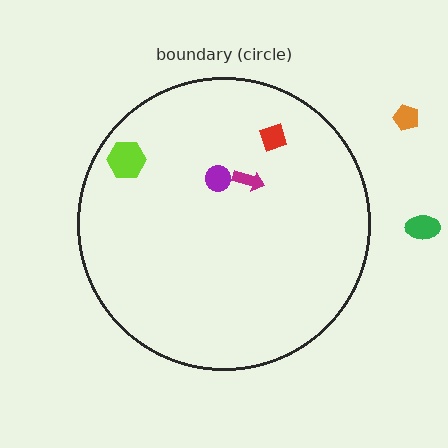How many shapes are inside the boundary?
4 inside, 2 outside.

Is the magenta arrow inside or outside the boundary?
Inside.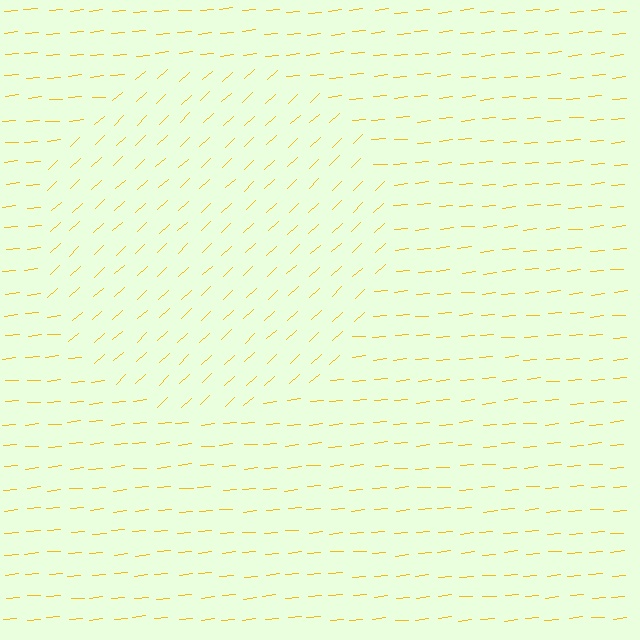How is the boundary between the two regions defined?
The boundary is defined purely by a change in line orientation (approximately 37 degrees difference). All lines are the same color and thickness.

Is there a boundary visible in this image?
Yes, there is a texture boundary formed by a change in line orientation.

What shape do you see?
I see a circle.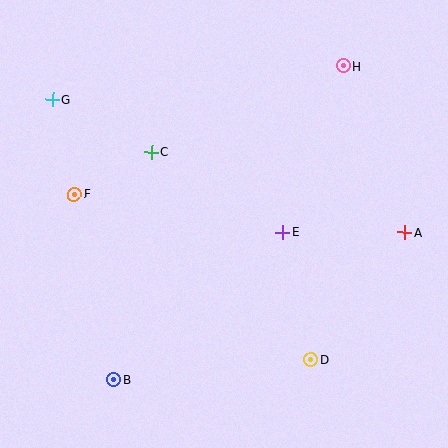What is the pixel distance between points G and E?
The distance between G and E is 266 pixels.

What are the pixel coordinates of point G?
Point G is at (53, 100).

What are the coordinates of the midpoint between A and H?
The midpoint between A and H is at (374, 149).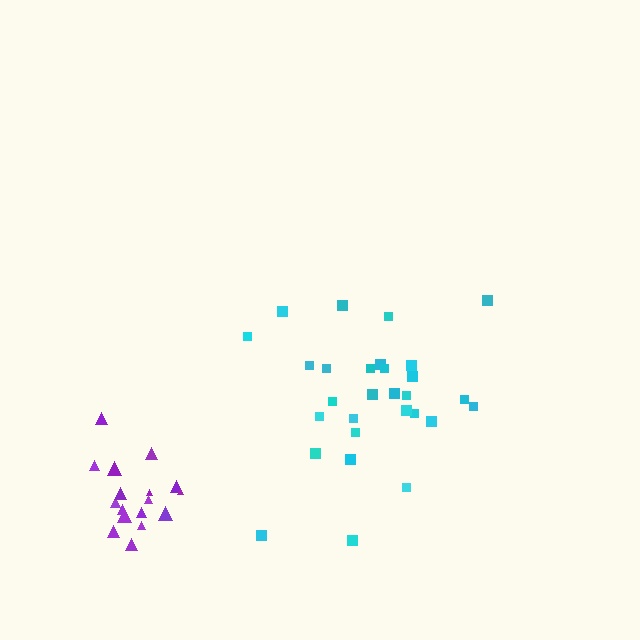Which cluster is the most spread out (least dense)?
Cyan.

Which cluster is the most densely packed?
Purple.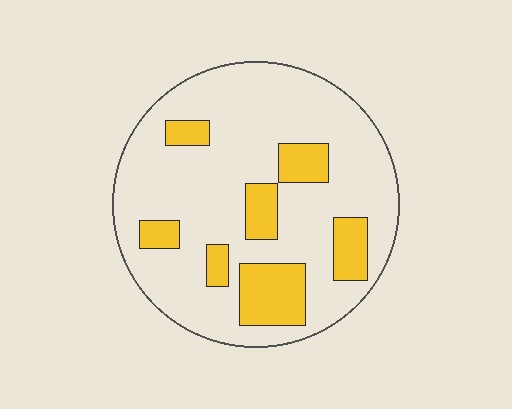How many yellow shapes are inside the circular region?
7.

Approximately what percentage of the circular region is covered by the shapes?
Approximately 20%.